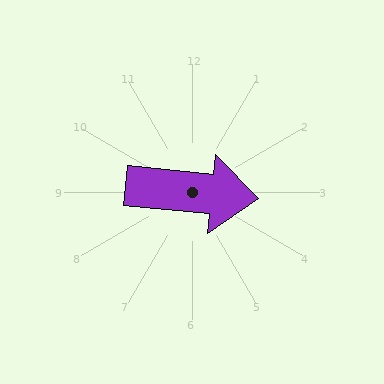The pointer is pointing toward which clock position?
Roughly 3 o'clock.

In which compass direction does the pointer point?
East.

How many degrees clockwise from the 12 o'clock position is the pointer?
Approximately 96 degrees.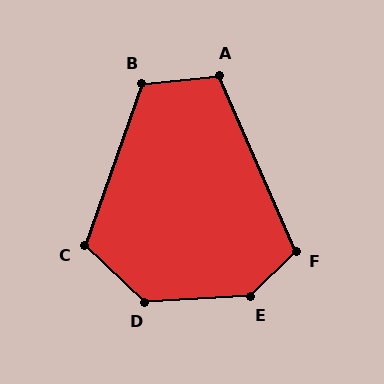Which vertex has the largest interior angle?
E, at approximately 138 degrees.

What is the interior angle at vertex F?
Approximately 111 degrees (obtuse).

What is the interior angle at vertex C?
Approximately 114 degrees (obtuse).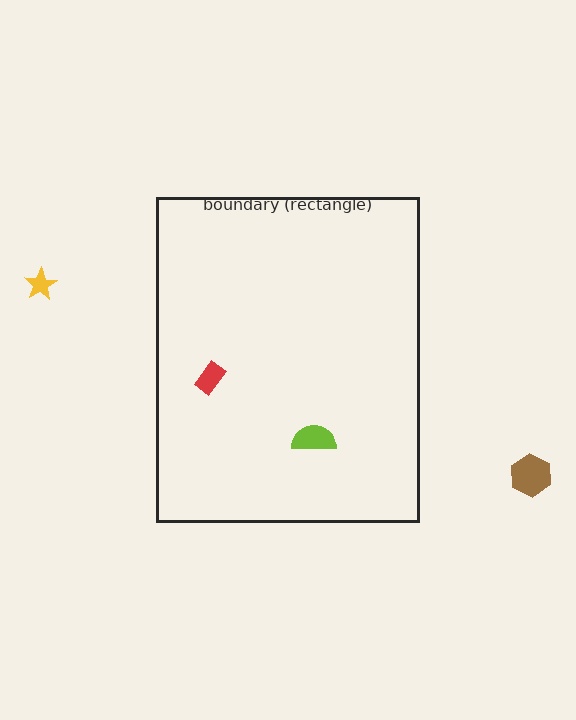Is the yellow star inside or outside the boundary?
Outside.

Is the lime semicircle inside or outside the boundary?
Inside.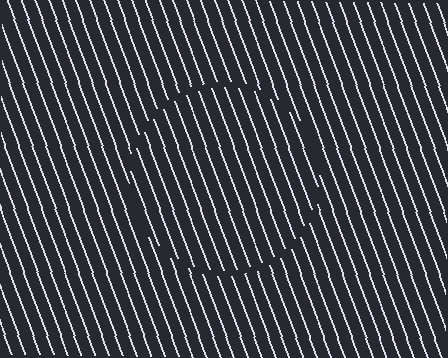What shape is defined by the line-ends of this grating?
An illusory circle. The interior of the shape contains the same grating, shifted by half a period — the contour is defined by the phase discontinuity where line-ends from the inner and outer gratings abut.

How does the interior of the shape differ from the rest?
The interior of the shape contains the same grating, shifted by half a period — the contour is defined by the phase discontinuity where line-ends from the inner and outer gratings abut.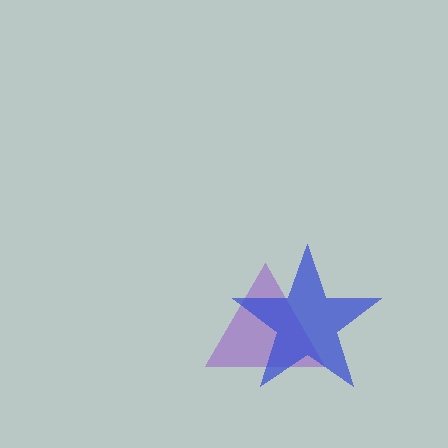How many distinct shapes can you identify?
There are 2 distinct shapes: a purple triangle, a blue star.